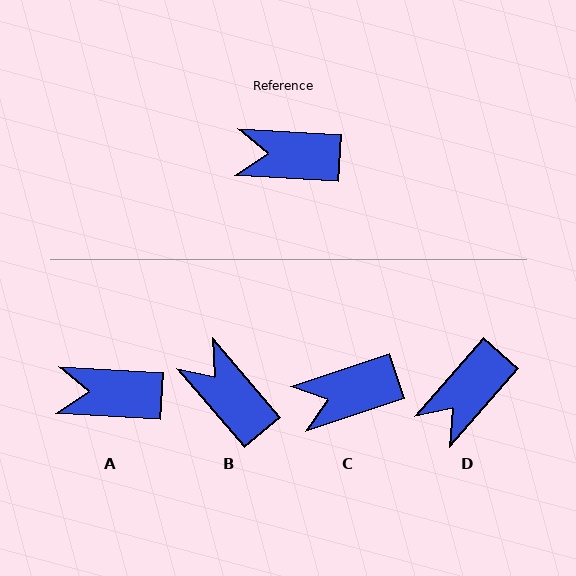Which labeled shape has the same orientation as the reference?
A.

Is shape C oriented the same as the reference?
No, it is off by about 22 degrees.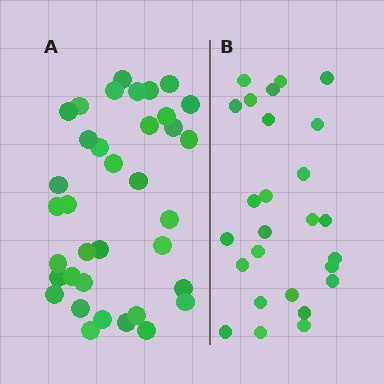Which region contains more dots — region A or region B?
Region A (the left region) has more dots.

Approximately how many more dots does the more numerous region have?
Region A has roughly 10 or so more dots than region B.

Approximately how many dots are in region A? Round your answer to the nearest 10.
About 40 dots. (The exact count is 36, which rounds to 40.)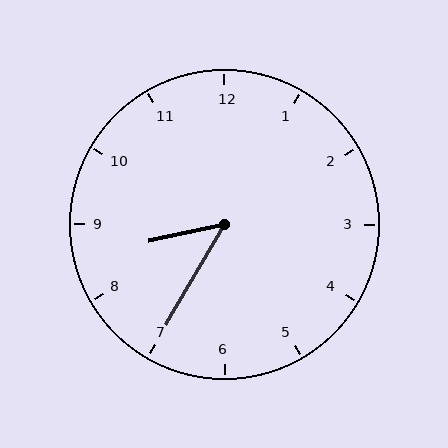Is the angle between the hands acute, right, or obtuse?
It is acute.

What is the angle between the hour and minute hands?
Approximately 48 degrees.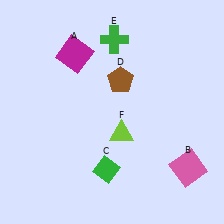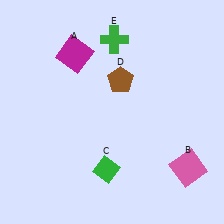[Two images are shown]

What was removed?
The lime triangle (F) was removed in Image 2.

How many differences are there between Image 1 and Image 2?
There is 1 difference between the two images.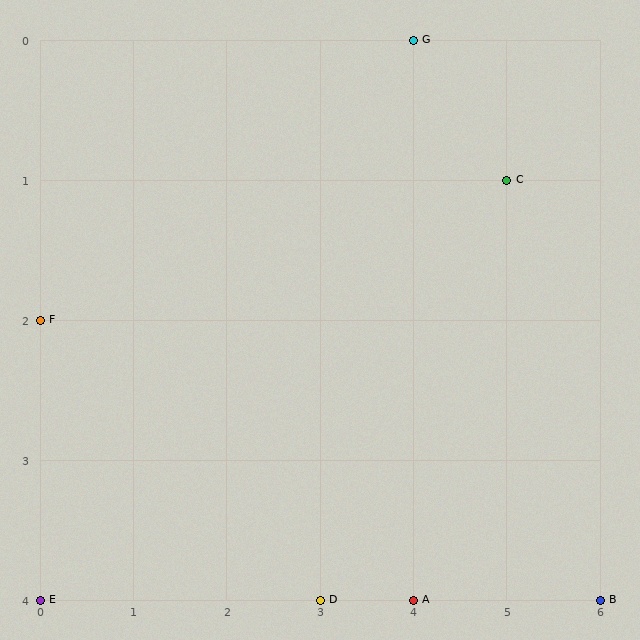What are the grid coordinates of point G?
Point G is at grid coordinates (4, 0).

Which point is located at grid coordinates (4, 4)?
Point A is at (4, 4).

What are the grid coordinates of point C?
Point C is at grid coordinates (5, 1).